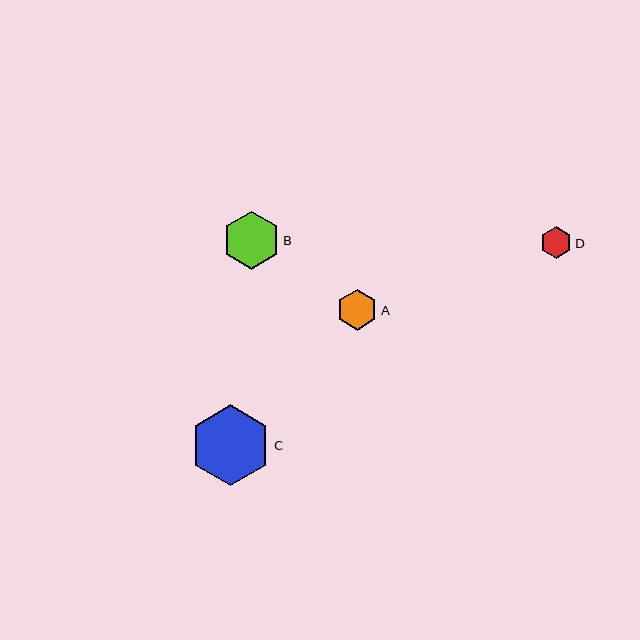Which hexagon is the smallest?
Hexagon D is the smallest with a size of approximately 32 pixels.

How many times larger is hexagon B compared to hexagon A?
Hexagon B is approximately 1.4 times the size of hexagon A.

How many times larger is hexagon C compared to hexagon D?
Hexagon C is approximately 2.5 times the size of hexagon D.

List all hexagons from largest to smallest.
From largest to smallest: C, B, A, D.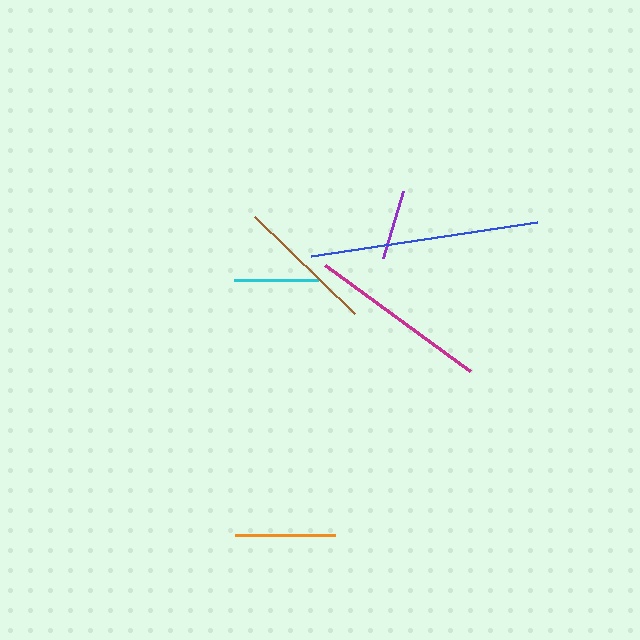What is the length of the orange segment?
The orange segment is approximately 101 pixels long.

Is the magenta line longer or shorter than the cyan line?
The magenta line is longer than the cyan line.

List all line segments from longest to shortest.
From longest to shortest: blue, magenta, brown, orange, cyan, purple.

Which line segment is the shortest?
The purple line is the shortest at approximately 70 pixels.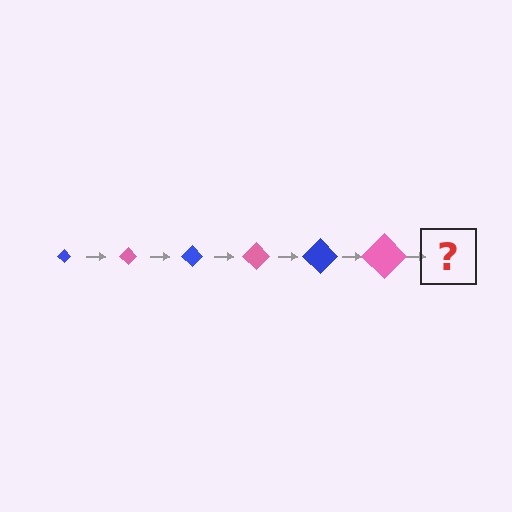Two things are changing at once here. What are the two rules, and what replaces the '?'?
The two rules are that the diamond grows larger each step and the color cycles through blue and pink. The '?' should be a blue diamond, larger than the previous one.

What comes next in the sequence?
The next element should be a blue diamond, larger than the previous one.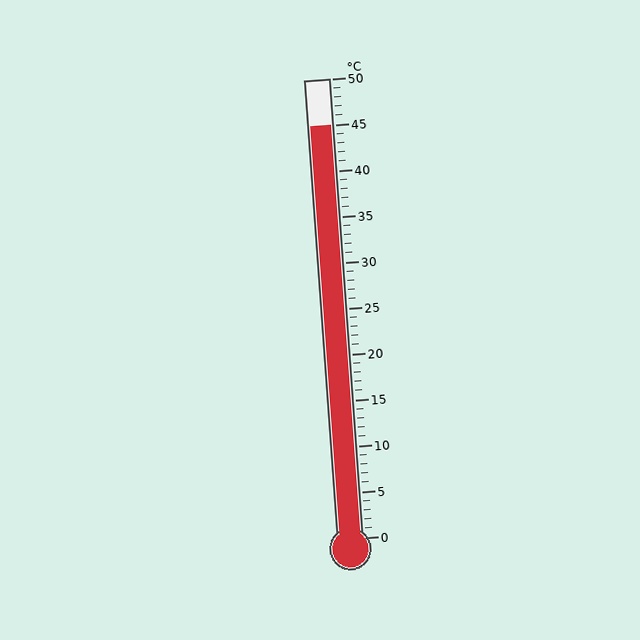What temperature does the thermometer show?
The thermometer shows approximately 45°C.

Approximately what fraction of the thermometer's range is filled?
The thermometer is filled to approximately 90% of its range.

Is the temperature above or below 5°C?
The temperature is above 5°C.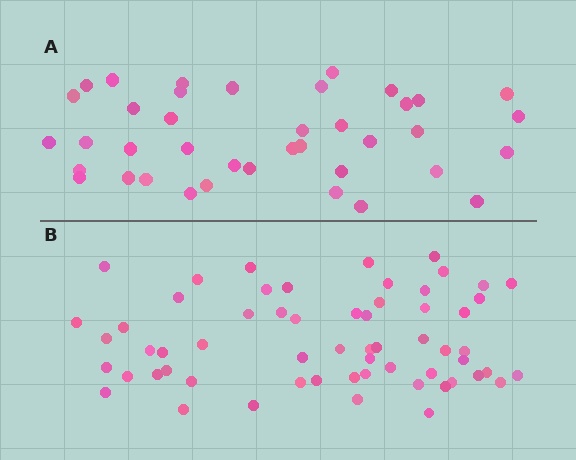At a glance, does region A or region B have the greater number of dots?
Region B (the bottom region) has more dots.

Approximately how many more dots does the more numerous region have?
Region B has approximately 20 more dots than region A.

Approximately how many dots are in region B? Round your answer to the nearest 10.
About 60 dots.